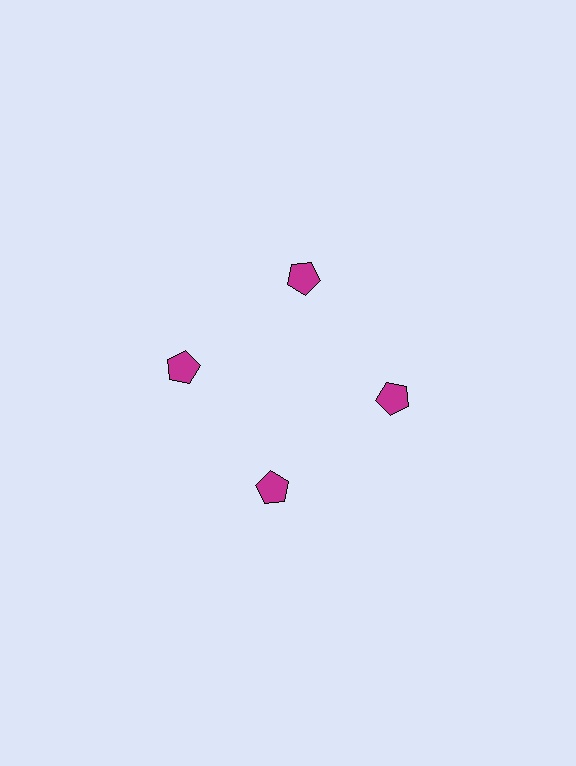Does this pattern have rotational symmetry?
Yes, this pattern has 4-fold rotational symmetry. It looks the same after rotating 90 degrees around the center.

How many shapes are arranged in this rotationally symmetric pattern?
There are 4 shapes, arranged in 4 groups of 1.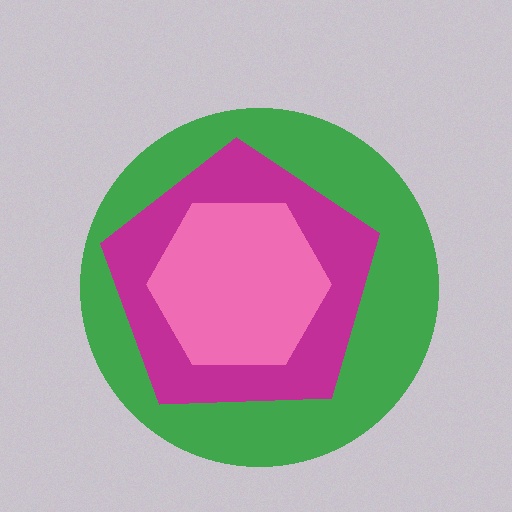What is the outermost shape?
The green circle.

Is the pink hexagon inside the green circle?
Yes.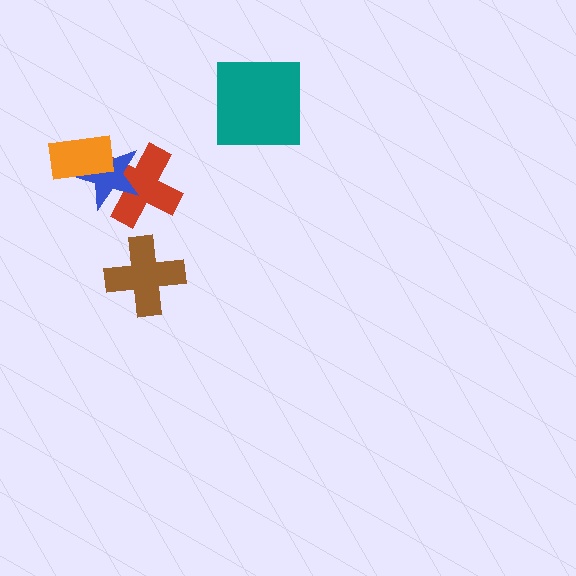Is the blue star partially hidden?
Yes, it is partially covered by another shape.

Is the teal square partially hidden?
No, no other shape covers it.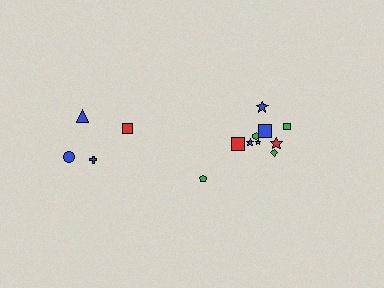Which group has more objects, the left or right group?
The right group.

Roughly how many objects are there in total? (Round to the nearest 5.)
Roughly 15 objects in total.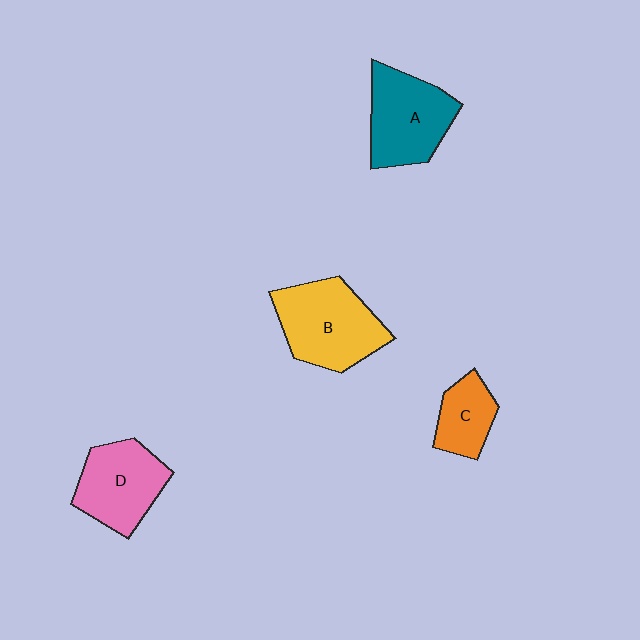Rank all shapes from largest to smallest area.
From largest to smallest: B (yellow), A (teal), D (pink), C (orange).